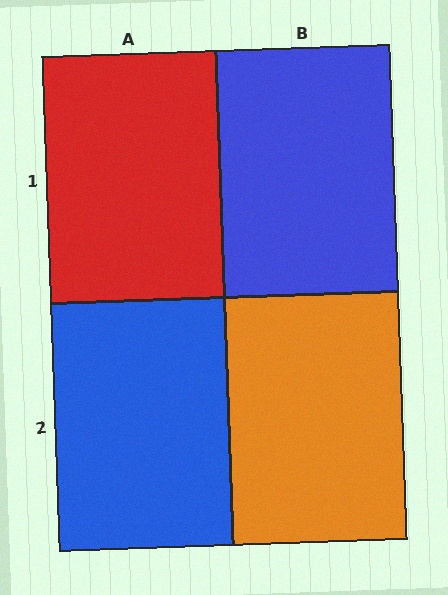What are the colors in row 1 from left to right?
Red, blue.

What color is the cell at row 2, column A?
Blue.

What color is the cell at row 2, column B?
Orange.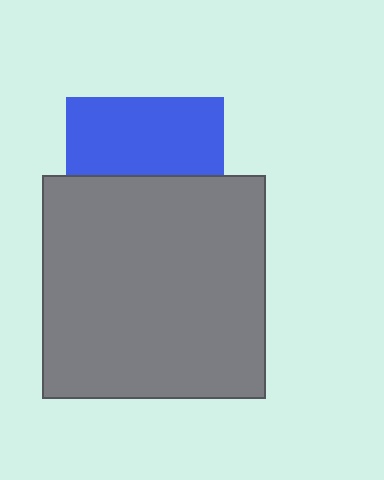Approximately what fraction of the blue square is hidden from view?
Roughly 51% of the blue square is hidden behind the gray square.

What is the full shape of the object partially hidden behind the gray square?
The partially hidden object is a blue square.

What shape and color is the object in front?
The object in front is a gray square.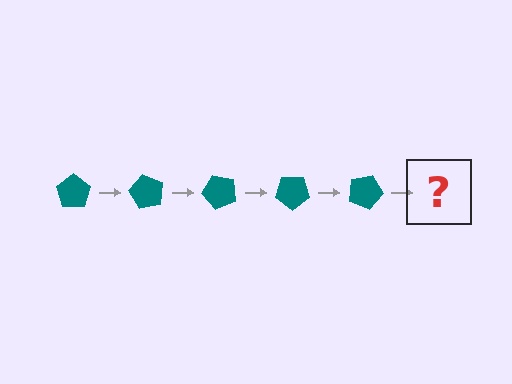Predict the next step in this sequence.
The next step is a teal pentagon rotated 300 degrees.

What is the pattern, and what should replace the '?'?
The pattern is that the pentagon rotates 60 degrees each step. The '?' should be a teal pentagon rotated 300 degrees.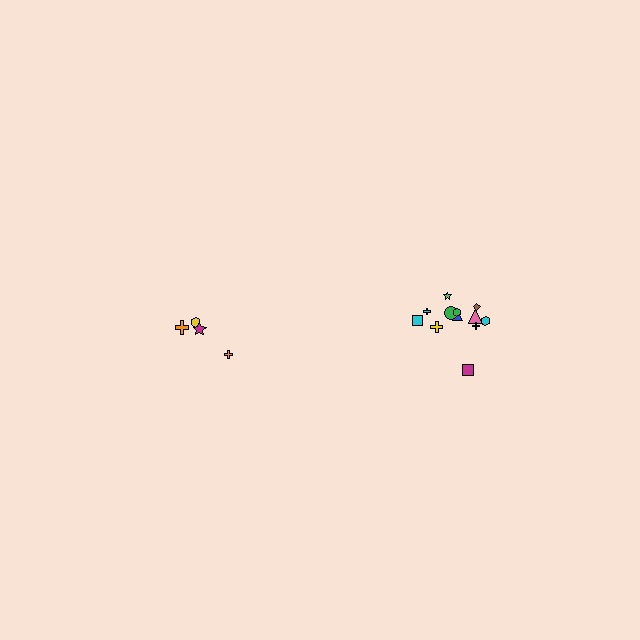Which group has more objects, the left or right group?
The right group.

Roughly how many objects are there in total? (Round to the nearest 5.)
Roughly 15 objects in total.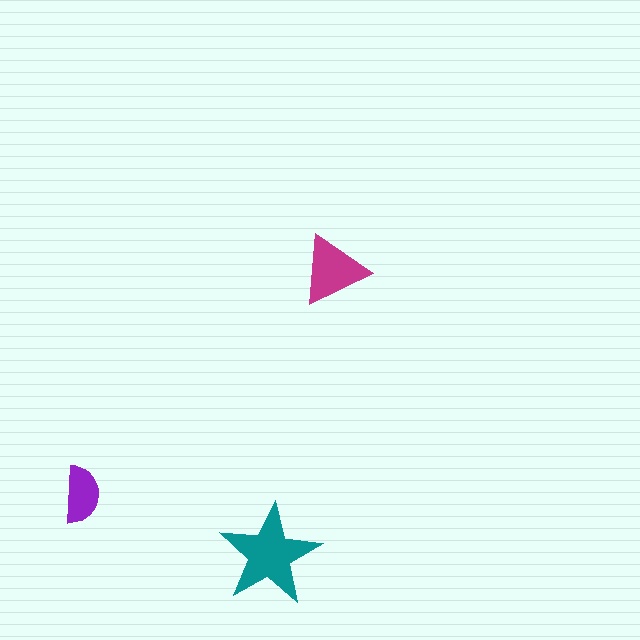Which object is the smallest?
The purple semicircle.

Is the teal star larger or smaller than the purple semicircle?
Larger.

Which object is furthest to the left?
The purple semicircle is leftmost.